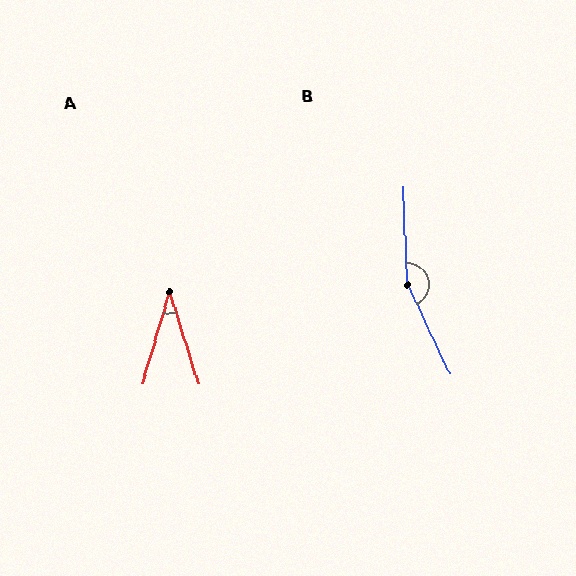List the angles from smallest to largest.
A (34°), B (157°).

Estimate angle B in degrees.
Approximately 157 degrees.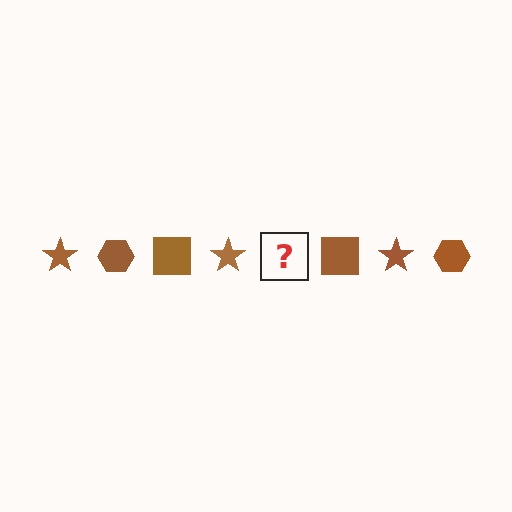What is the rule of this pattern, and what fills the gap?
The rule is that the pattern cycles through star, hexagon, square shapes in brown. The gap should be filled with a brown hexagon.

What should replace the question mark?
The question mark should be replaced with a brown hexagon.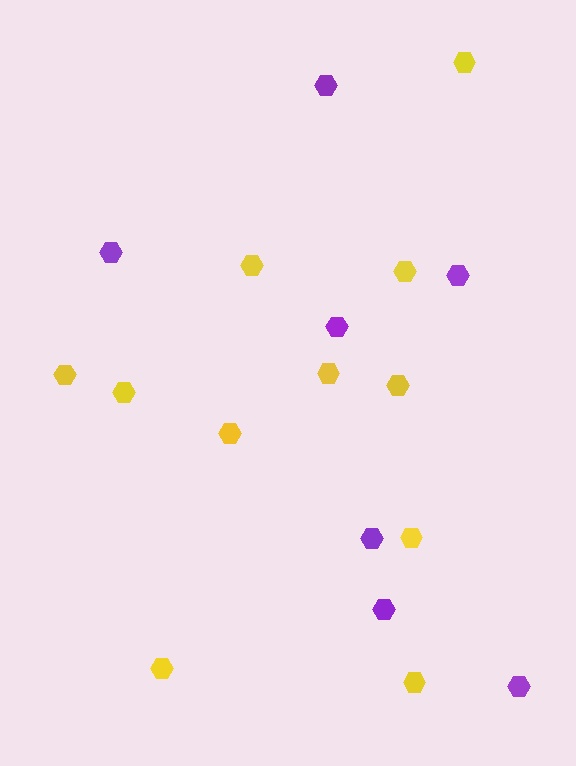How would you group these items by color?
There are 2 groups: one group of purple hexagons (7) and one group of yellow hexagons (11).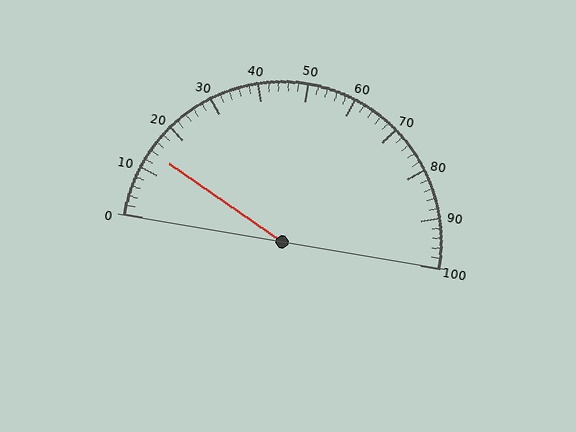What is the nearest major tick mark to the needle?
The nearest major tick mark is 10.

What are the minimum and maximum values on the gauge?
The gauge ranges from 0 to 100.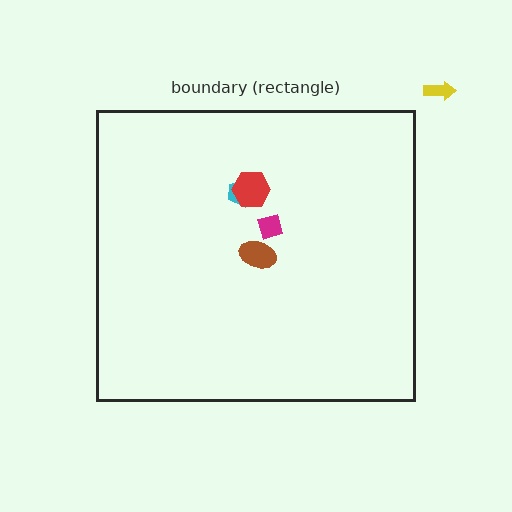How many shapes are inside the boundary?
4 inside, 1 outside.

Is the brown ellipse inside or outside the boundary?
Inside.